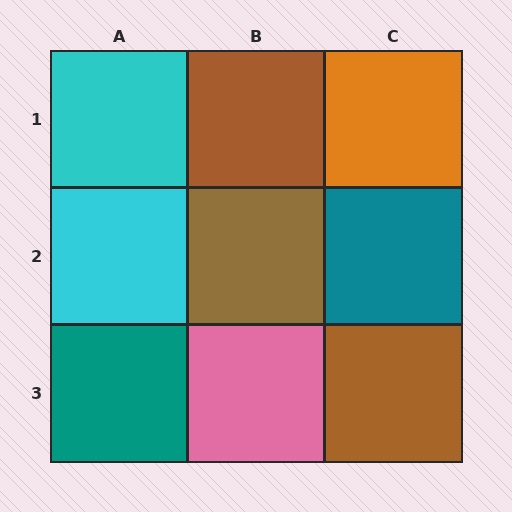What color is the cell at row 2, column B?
Brown.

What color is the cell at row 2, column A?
Cyan.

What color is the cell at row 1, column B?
Brown.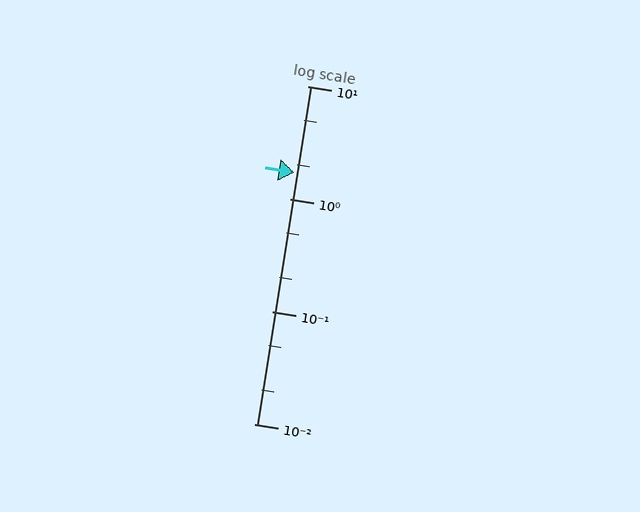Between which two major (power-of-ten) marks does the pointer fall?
The pointer is between 1 and 10.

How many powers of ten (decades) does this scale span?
The scale spans 3 decades, from 0.01 to 10.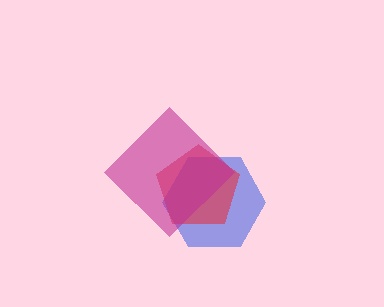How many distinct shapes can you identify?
There are 3 distinct shapes: a blue hexagon, a red pentagon, a magenta diamond.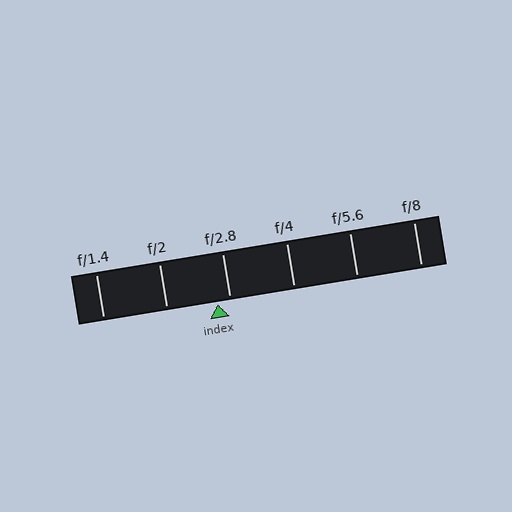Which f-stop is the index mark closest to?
The index mark is closest to f/2.8.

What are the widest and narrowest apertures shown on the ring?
The widest aperture shown is f/1.4 and the narrowest is f/8.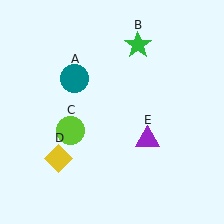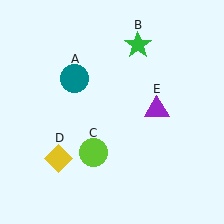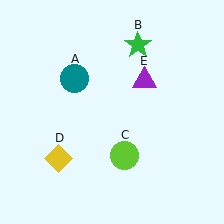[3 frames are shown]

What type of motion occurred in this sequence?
The lime circle (object C), purple triangle (object E) rotated counterclockwise around the center of the scene.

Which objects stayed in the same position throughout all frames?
Teal circle (object A) and green star (object B) and yellow diamond (object D) remained stationary.